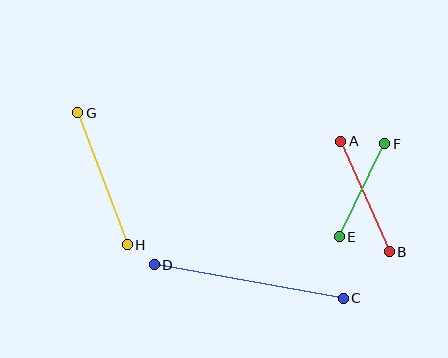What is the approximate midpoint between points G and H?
The midpoint is at approximately (102, 179) pixels.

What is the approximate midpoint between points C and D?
The midpoint is at approximately (249, 282) pixels.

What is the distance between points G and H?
The distance is approximately 141 pixels.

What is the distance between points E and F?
The distance is approximately 104 pixels.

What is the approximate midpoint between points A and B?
The midpoint is at approximately (365, 196) pixels.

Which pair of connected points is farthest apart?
Points C and D are farthest apart.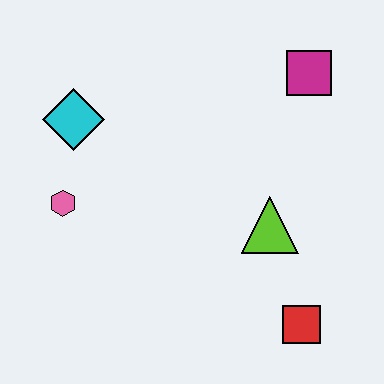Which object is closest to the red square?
The lime triangle is closest to the red square.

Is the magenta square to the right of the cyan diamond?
Yes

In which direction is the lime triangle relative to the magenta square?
The lime triangle is below the magenta square.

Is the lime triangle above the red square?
Yes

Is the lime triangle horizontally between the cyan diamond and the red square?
Yes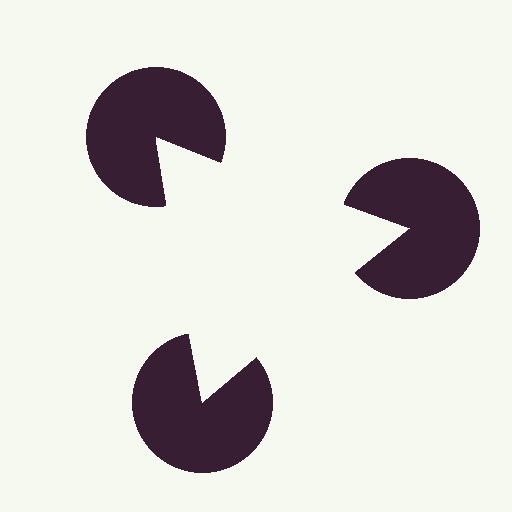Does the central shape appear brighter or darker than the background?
It typically appears slightly brighter than the background, even though no actual brightness change is drawn.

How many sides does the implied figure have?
3 sides.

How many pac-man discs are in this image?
There are 3 — one at each vertex of the illusory triangle.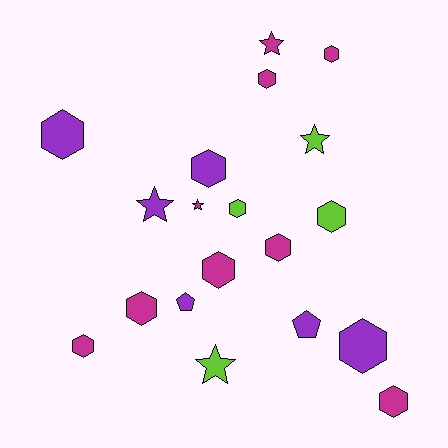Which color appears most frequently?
Magenta, with 9 objects.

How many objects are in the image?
There are 19 objects.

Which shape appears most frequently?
Hexagon, with 12 objects.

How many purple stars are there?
There is 1 purple star.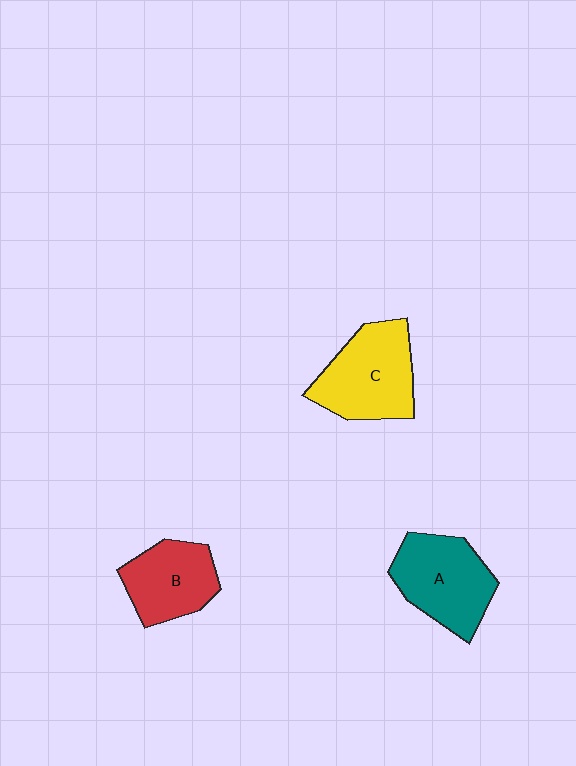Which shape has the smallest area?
Shape B (red).